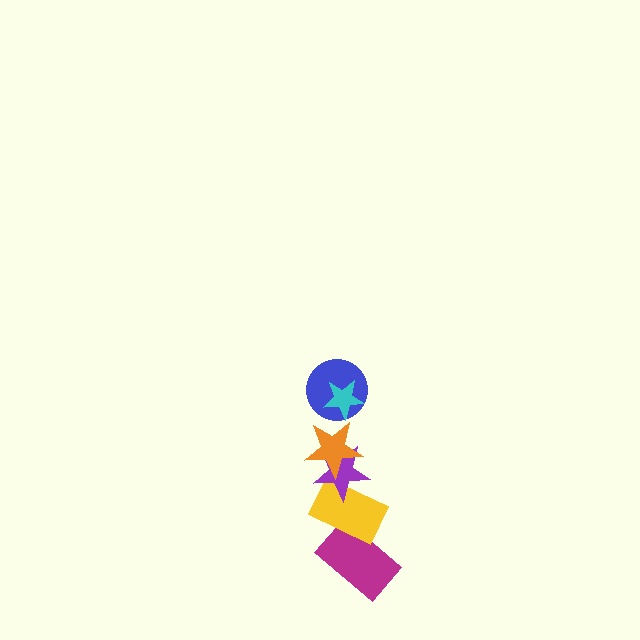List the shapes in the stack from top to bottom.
From top to bottom: the cyan star, the blue circle, the orange star, the purple star, the yellow rectangle, the magenta rectangle.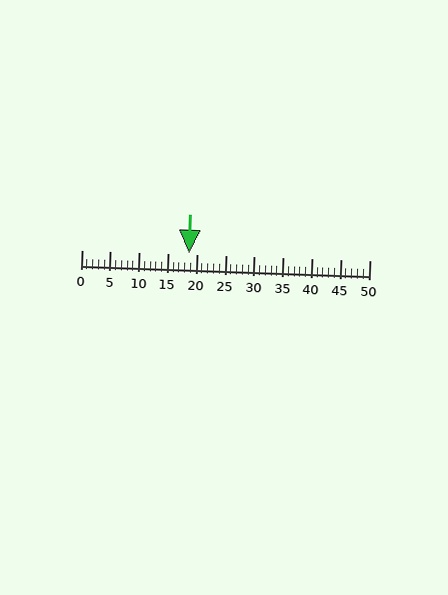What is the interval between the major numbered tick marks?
The major tick marks are spaced 5 units apart.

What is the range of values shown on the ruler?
The ruler shows values from 0 to 50.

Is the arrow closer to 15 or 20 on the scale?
The arrow is closer to 20.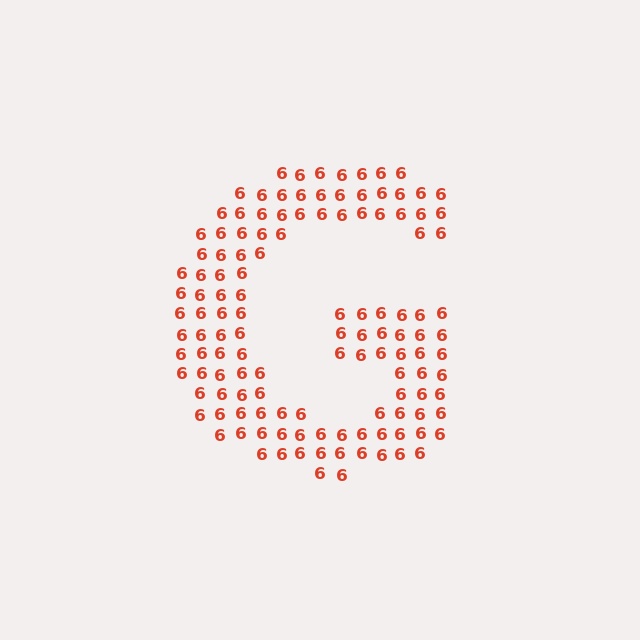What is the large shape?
The large shape is the letter G.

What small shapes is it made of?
It is made of small digit 6's.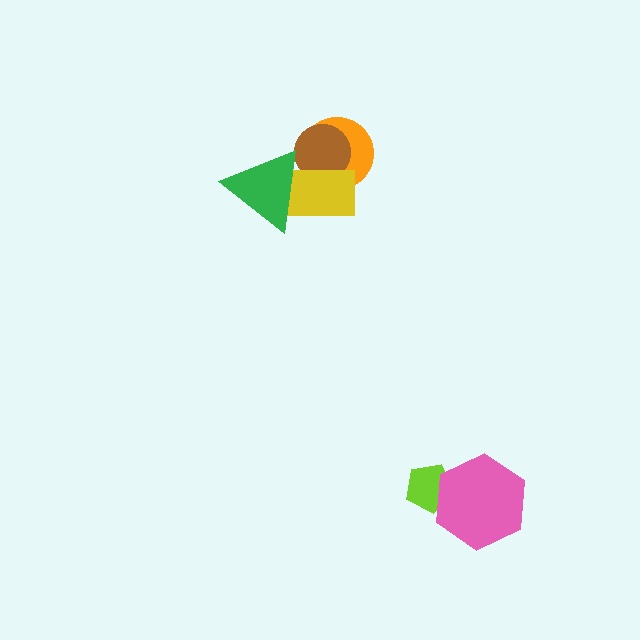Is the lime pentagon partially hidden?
Yes, it is partially covered by another shape.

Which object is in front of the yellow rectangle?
The green triangle is in front of the yellow rectangle.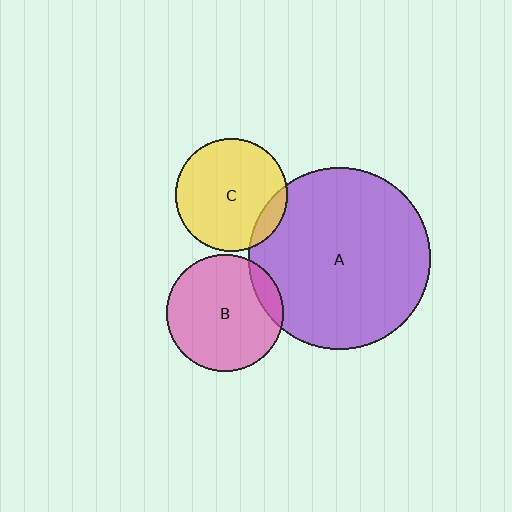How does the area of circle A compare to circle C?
Approximately 2.6 times.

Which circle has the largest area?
Circle A (purple).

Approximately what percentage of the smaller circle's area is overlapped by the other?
Approximately 10%.